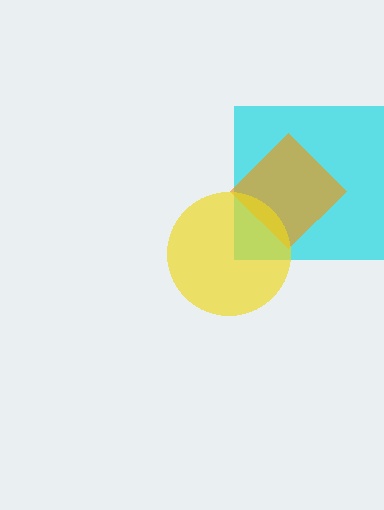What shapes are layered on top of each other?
The layered shapes are: a cyan square, an orange diamond, a yellow circle.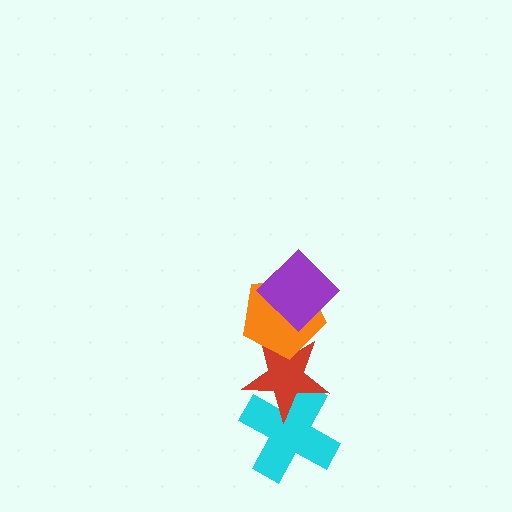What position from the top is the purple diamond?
The purple diamond is 1st from the top.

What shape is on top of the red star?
The orange pentagon is on top of the red star.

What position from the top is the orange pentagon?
The orange pentagon is 2nd from the top.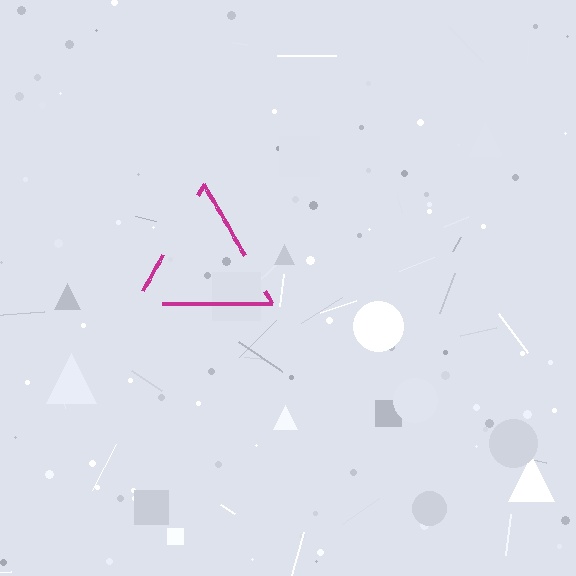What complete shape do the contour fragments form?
The contour fragments form a triangle.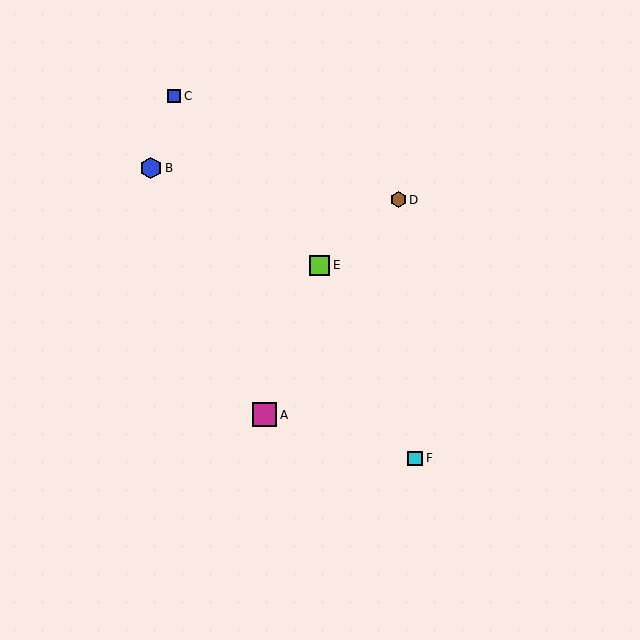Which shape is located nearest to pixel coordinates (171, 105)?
The blue square (labeled C) at (174, 96) is nearest to that location.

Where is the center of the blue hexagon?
The center of the blue hexagon is at (151, 168).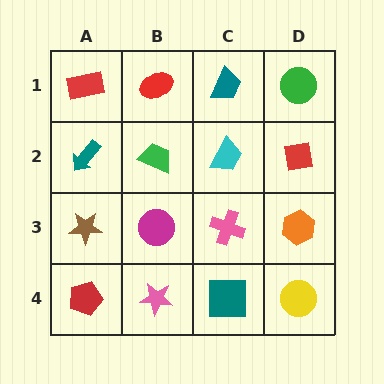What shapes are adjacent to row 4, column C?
A pink cross (row 3, column C), a pink star (row 4, column B), a yellow circle (row 4, column D).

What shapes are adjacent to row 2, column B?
A red ellipse (row 1, column B), a magenta circle (row 3, column B), a teal arrow (row 2, column A), a cyan trapezoid (row 2, column C).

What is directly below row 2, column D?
An orange hexagon.